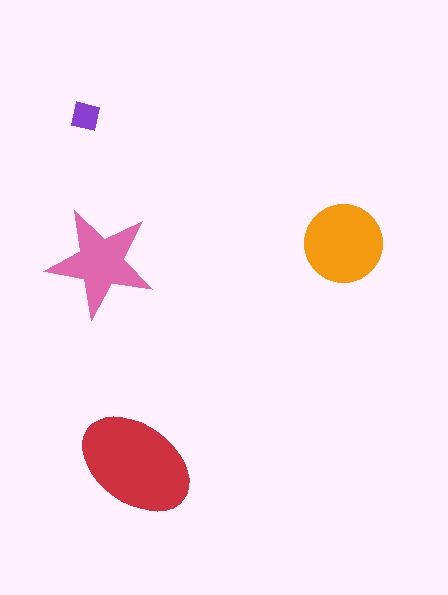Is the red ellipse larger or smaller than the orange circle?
Larger.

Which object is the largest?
The red ellipse.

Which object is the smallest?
The purple square.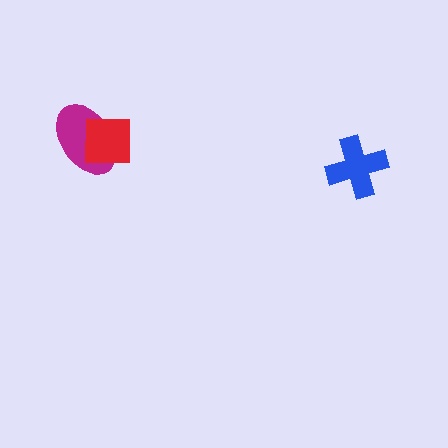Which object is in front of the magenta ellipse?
The red square is in front of the magenta ellipse.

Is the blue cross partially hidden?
No, no other shape covers it.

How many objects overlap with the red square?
1 object overlaps with the red square.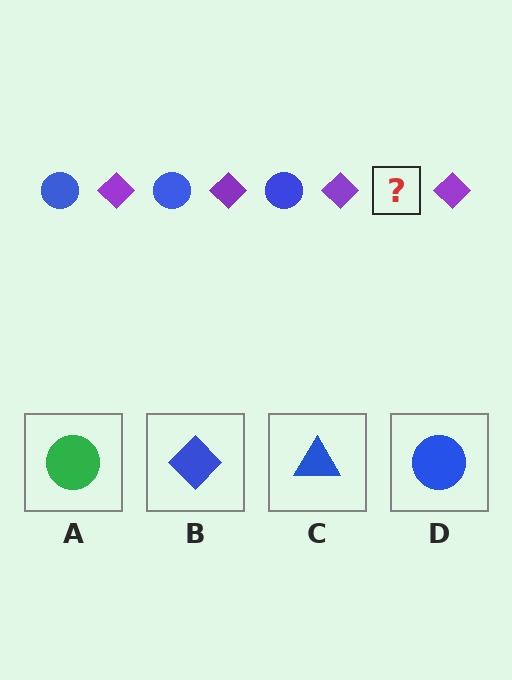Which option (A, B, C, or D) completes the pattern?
D.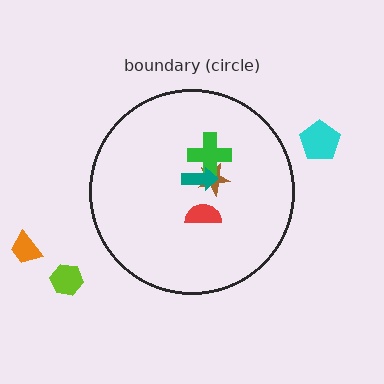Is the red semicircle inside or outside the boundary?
Inside.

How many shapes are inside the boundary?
4 inside, 3 outside.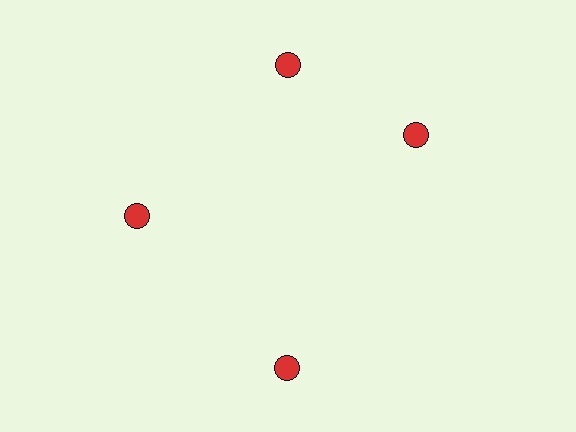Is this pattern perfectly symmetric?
No. The 4 red circles are arranged in a ring, but one element near the 3 o'clock position is rotated out of alignment along the ring, breaking the 4-fold rotational symmetry.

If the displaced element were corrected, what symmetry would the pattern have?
It would have 4-fold rotational symmetry — the pattern would map onto itself every 90 degrees.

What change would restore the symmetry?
The symmetry would be restored by rotating it back into even spacing with its neighbors so that all 4 circles sit at equal angles and equal distance from the center.